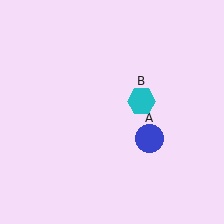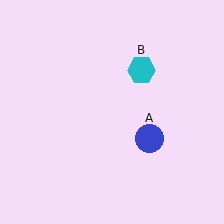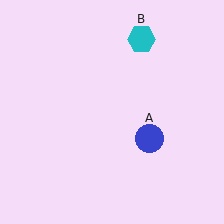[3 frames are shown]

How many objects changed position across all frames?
1 object changed position: cyan hexagon (object B).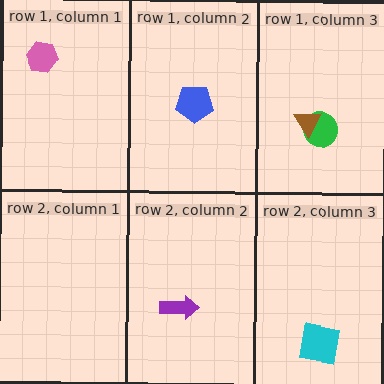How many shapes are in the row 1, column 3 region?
2.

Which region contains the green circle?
The row 1, column 3 region.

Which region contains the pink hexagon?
The row 1, column 1 region.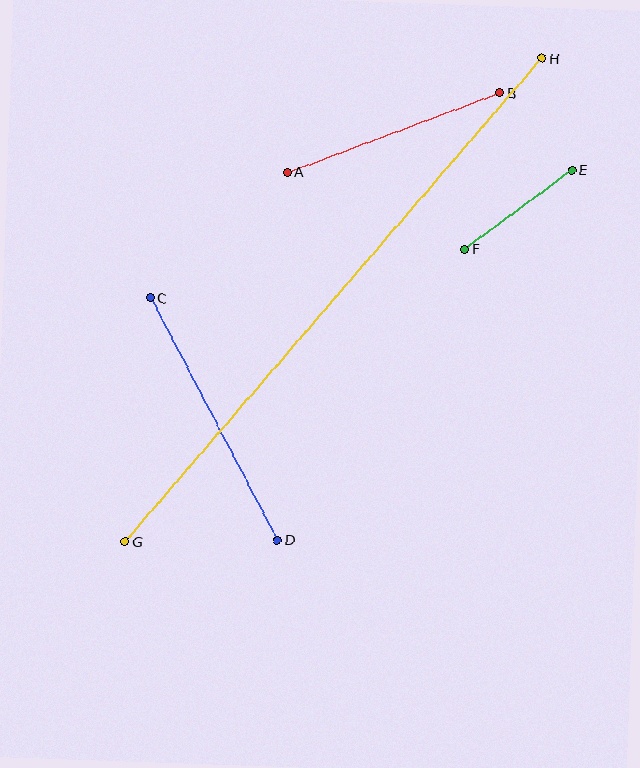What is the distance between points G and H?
The distance is approximately 639 pixels.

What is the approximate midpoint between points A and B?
The midpoint is at approximately (394, 132) pixels.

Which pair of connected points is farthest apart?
Points G and H are farthest apart.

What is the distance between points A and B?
The distance is approximately 227 pixels.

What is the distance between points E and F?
The distance is approximately 133 pixels.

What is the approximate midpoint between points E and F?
The midpoint is at approximately (518, 210) pixels.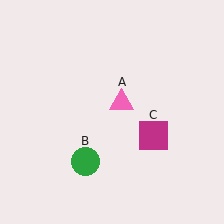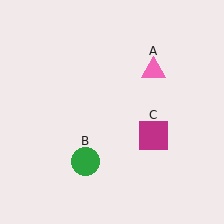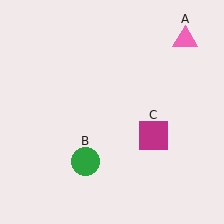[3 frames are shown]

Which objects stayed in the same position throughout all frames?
Green circle (object B) and magenta square (object C) remained stationary.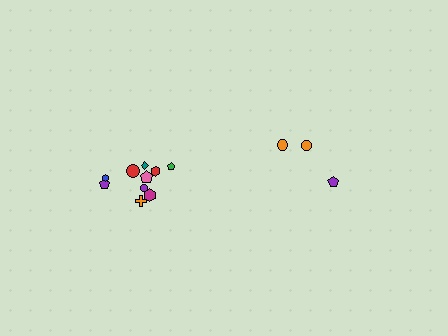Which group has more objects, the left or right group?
The left group.